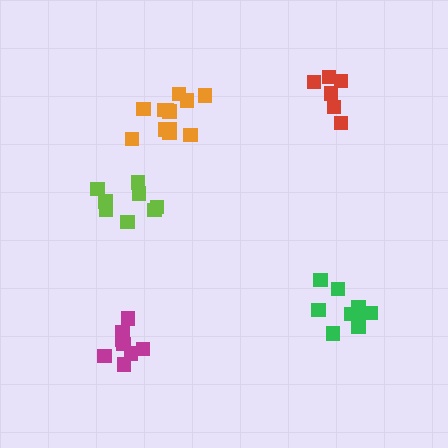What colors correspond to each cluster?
The clusters are colored: magenta, lime, green, orange, red.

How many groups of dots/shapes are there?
There are 5 groups.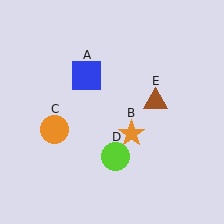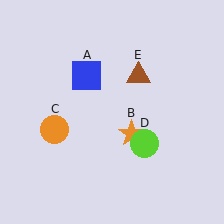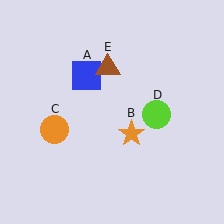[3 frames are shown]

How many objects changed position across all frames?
2 objects changed position: lime circle (object D), brown triangle (object E).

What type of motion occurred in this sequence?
The lime circle (object D), brown triangle (object E) rotated counterclockwise around the center of the scene.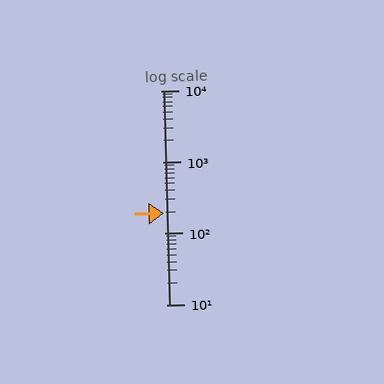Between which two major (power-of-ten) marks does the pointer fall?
The pointer is between 100 and 1000.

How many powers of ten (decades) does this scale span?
The scale spans 3 decades, from 10 to 10000.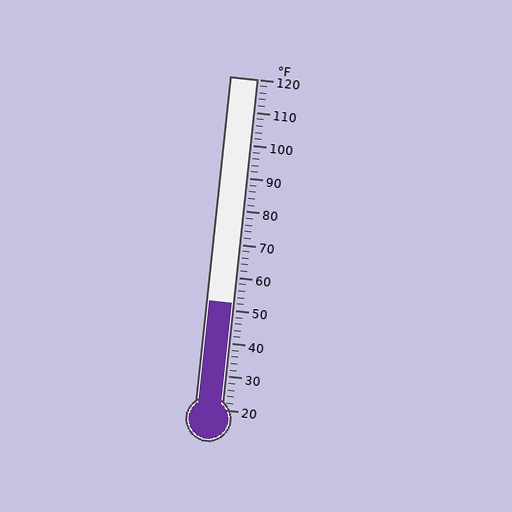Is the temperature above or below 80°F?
The temperature is below 80°F.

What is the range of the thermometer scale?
The thermometer scale ranges from 20°F to 120°F.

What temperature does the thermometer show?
The thermometer shows approximately 52°F.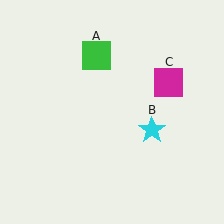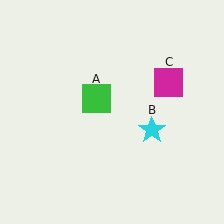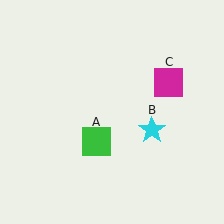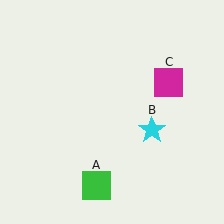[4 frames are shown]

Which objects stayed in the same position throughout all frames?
Cyan star (object B) and magenta square (object C) remained stationary.